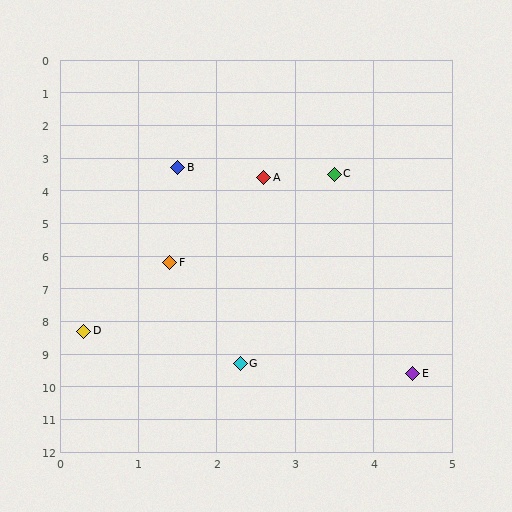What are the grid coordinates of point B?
Point B is at approximately (1.5, 3.3).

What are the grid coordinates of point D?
Point D is at approximately (0.3, 8.3).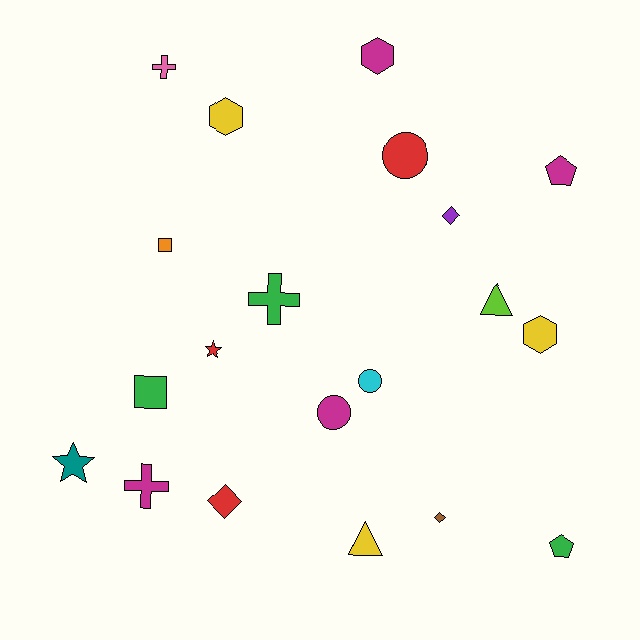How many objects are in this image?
There are 20 objects.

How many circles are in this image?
There are 3 circles.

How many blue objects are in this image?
There are no blue objects.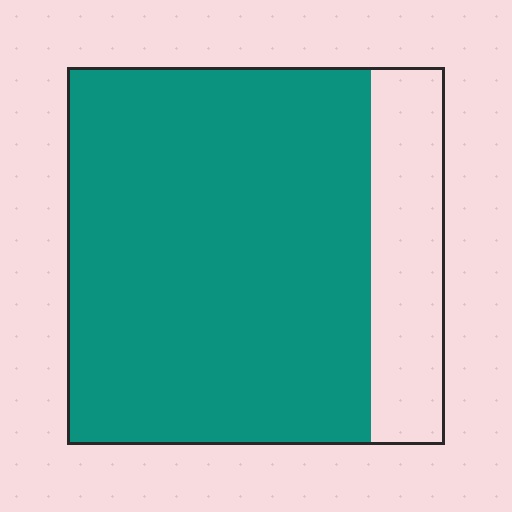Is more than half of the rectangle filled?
Yes.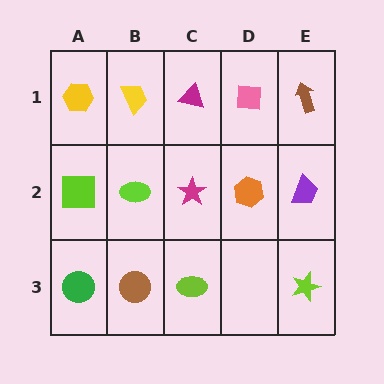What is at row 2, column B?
A lime ellipse.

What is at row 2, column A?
A lime square.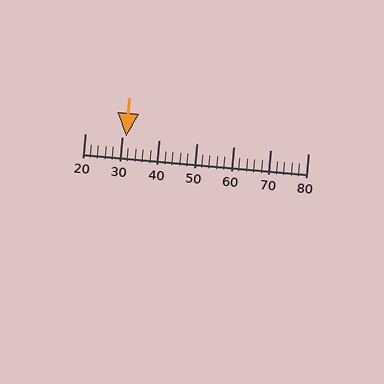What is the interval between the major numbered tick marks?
The major tick marks are spaced 10 units apart.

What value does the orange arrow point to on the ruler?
The orange arrow points to approximately 31.